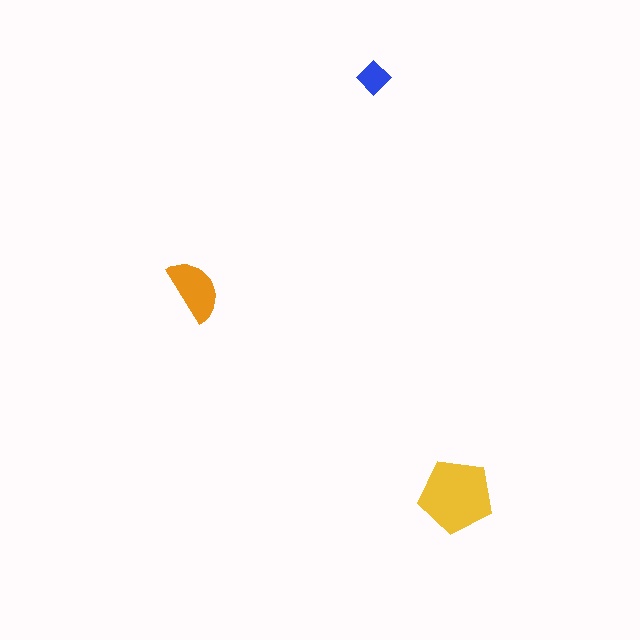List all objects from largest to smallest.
The yellow pentagon, the orange semicircle, the blue diamond.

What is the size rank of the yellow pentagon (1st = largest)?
1st.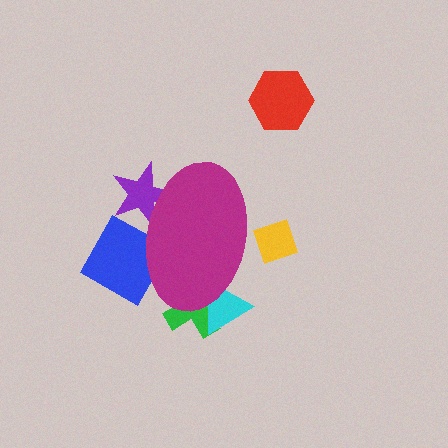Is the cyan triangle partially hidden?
Yes, the cyan triangle is partially hidden behind the magenta ellipse.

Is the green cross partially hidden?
Yes, the green cross is partially hidden behind the magenta ellipse.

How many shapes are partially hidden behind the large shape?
5 shapes are partially hidden.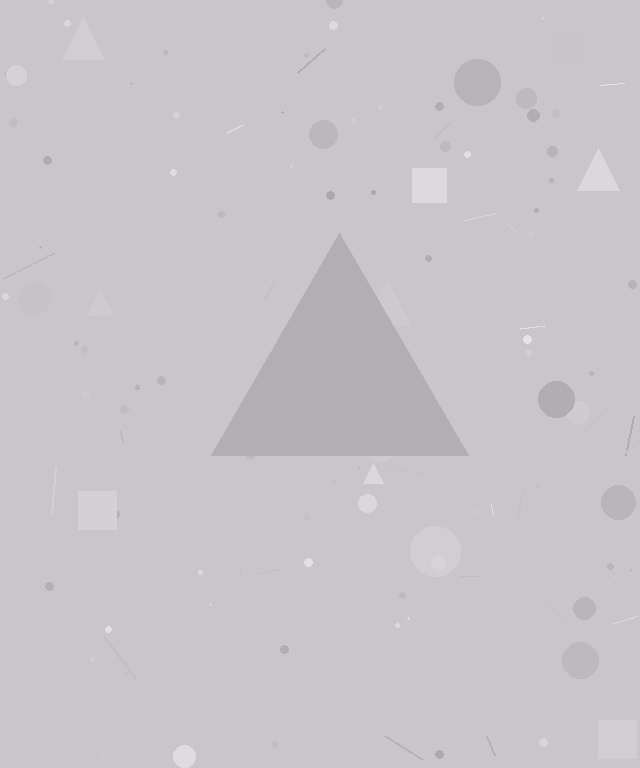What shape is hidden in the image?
A triangle is hidden in the image.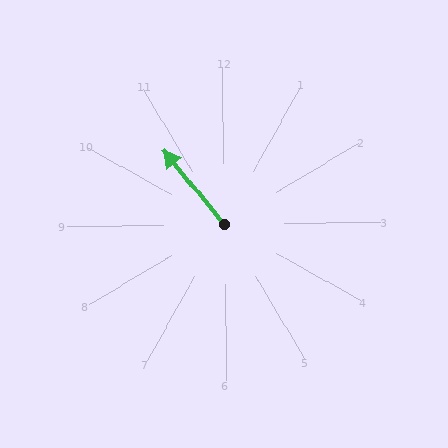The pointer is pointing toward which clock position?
Roughly 11 o'clock.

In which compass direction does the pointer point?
Northwest.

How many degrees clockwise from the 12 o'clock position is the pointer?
Approximately 322 degrees.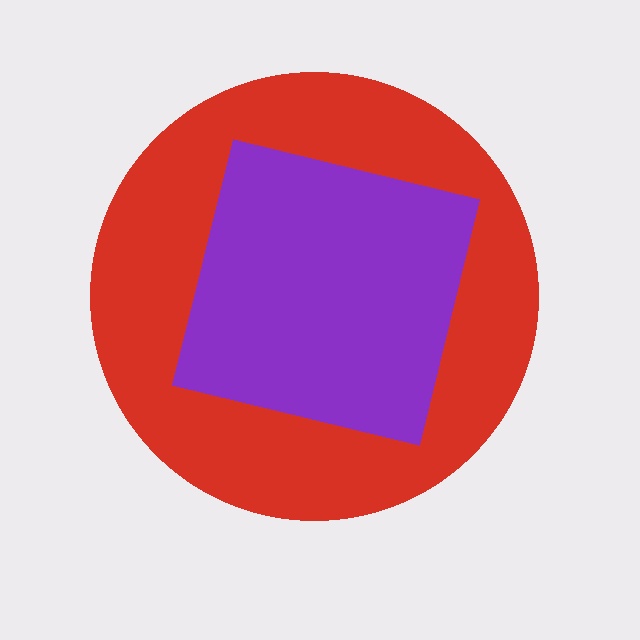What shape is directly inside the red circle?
The purple square.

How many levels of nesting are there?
2.